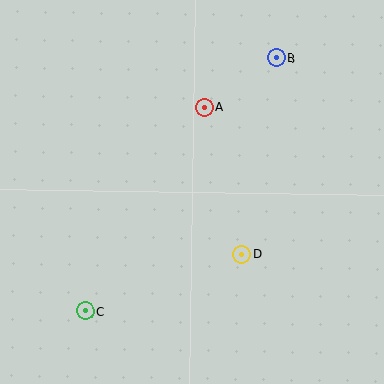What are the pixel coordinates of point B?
Point B is at (276, 58).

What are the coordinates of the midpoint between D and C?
The midpoint between D and C is at (164, 282).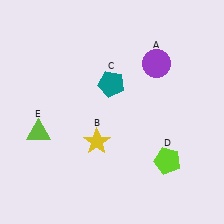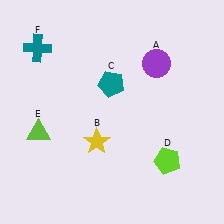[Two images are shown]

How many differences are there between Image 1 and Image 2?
There is 1 difference between the two images.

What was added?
A teal cross (F) was added in Image 2.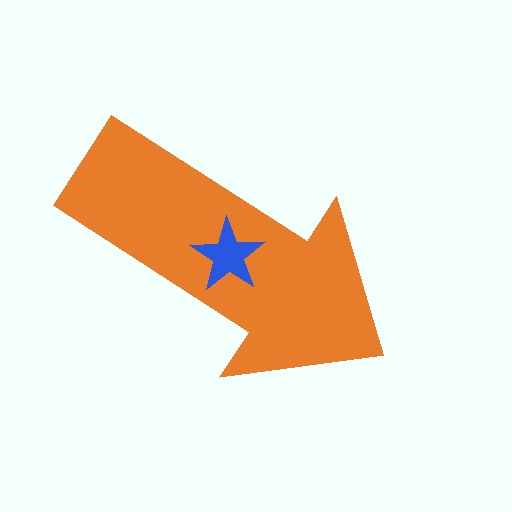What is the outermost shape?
The orange arrow.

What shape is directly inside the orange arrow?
The blue star.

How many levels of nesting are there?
2.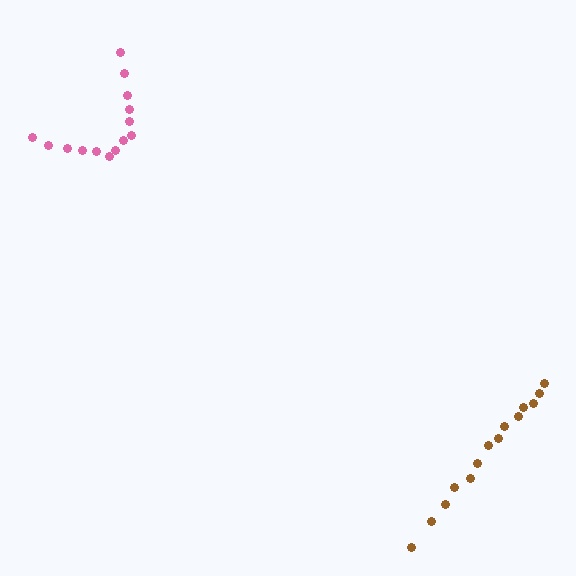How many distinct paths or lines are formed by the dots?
There are 2 distinct paths.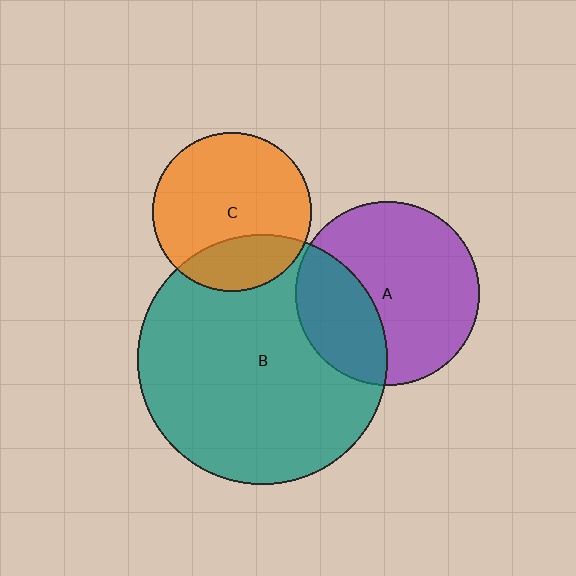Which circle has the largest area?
Circle B (teal).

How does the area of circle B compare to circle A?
Approximately 1.9 times.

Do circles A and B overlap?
Yes.